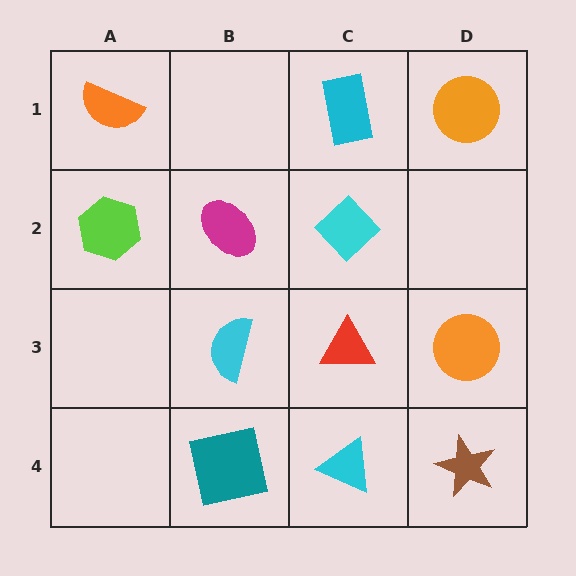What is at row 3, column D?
An orange circle.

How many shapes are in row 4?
3 shapes.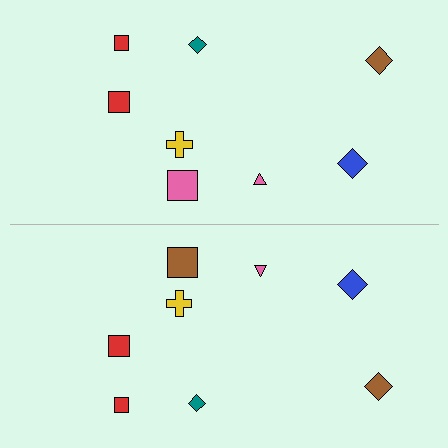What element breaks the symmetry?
The brown square on the bottom side breaks the symmetry — its mirror counterpart is pink.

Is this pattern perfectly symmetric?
No, the pattern is not perfectly symmetric. The brown square on the bottom side breaks the symmetry — its mirror counterpart is pink.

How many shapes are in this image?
There are 16 shapes in this image.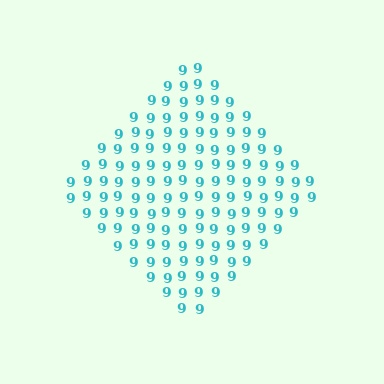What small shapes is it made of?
It is made of small digit 9's.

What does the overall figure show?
The overall figure shows a diamond.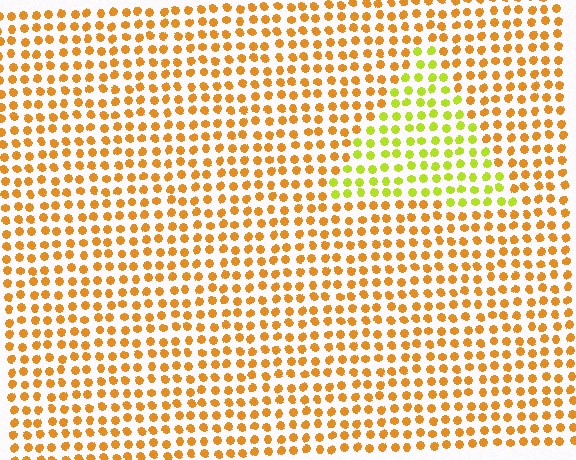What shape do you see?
I see a triangle.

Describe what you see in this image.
The image is filled with small orange elements in a uniform arrangement. A triangle-shaped region is visible where the elements are tinted to a slightly different hue, forming a subtle color boundary.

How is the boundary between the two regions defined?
The boundary is defined purely by a slight shift in hue (about 43 degrees). Spacing, size, and orientation are identical on both sides.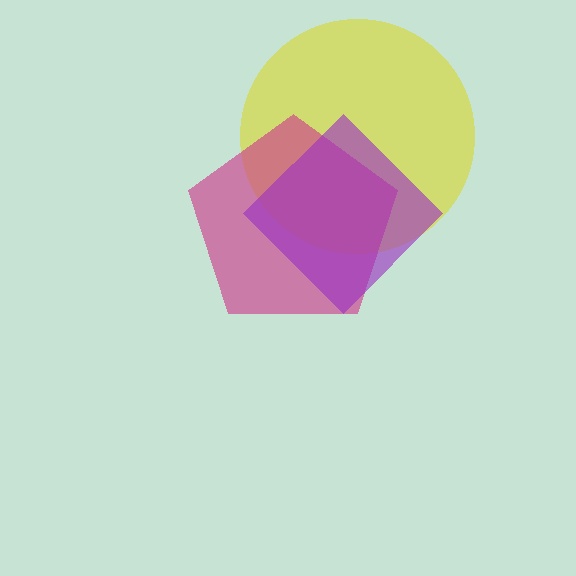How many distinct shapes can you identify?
There are 3 distinct shapes: a yellow circle, a magenta pentagon, a purple diamond.